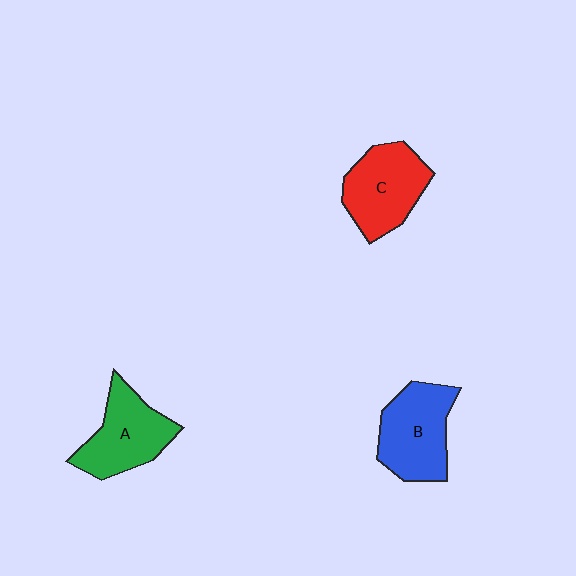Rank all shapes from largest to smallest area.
From largest to smallest: B (blue), C (red), A (green).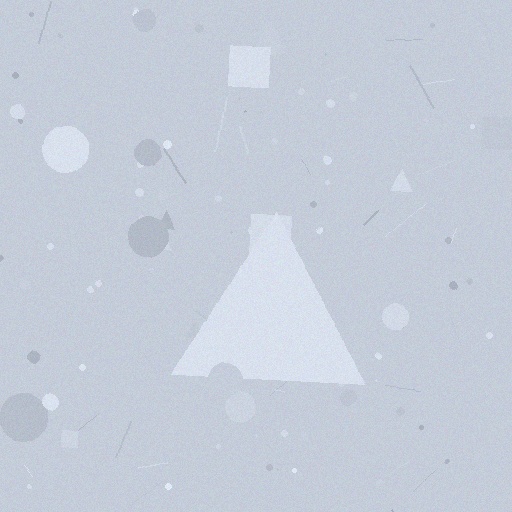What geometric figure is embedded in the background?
A triangle is embedded in the background.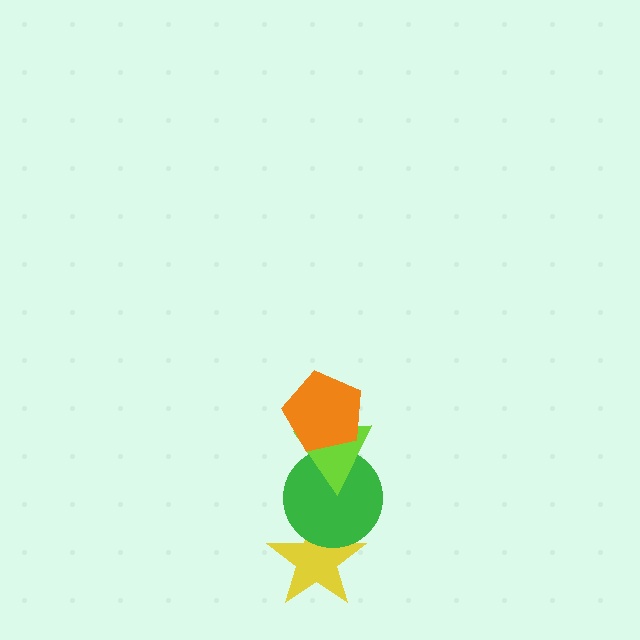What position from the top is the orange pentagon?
The orange pentagon is 1st from the top.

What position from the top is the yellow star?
The yellow star is 4th from the top.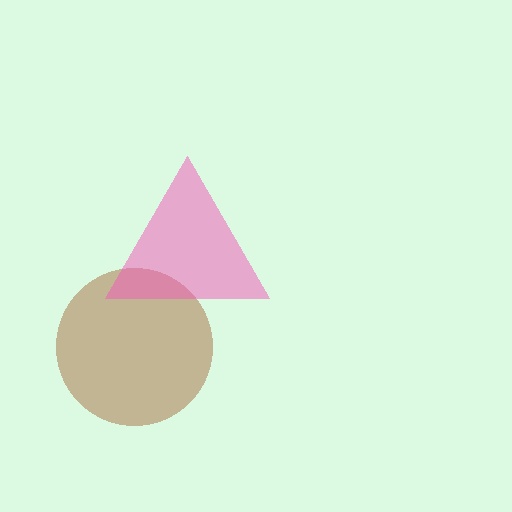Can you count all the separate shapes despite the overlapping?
Yes, there are 2 separate shapes.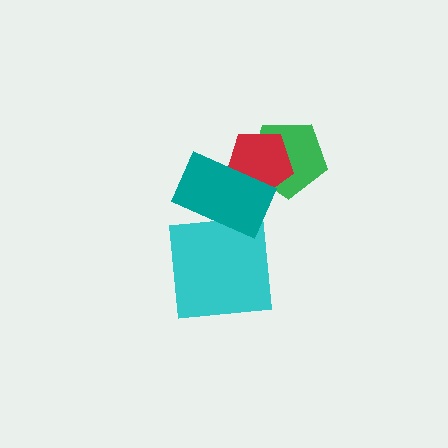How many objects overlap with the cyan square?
1 object overlaps with the cyan square.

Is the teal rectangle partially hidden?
No, no other shape covers it.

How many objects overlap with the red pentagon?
2 objects overlap with the red pentagon.